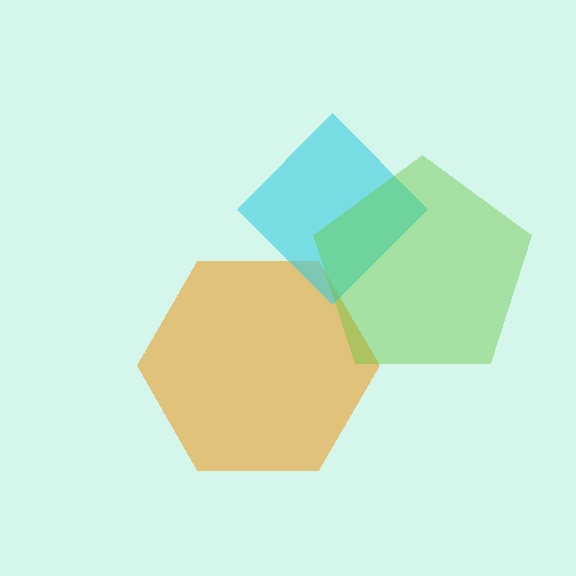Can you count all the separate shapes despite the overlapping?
Yes, there are 3 separate shapes.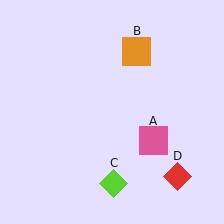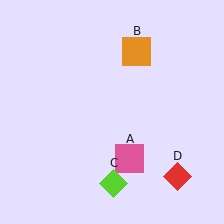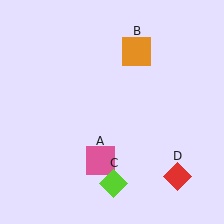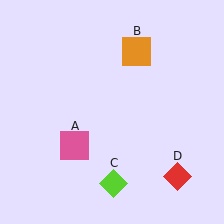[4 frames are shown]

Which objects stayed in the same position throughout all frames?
Orange square (object B) and lime diamond (object C) and red diamond (object D) remained stationary.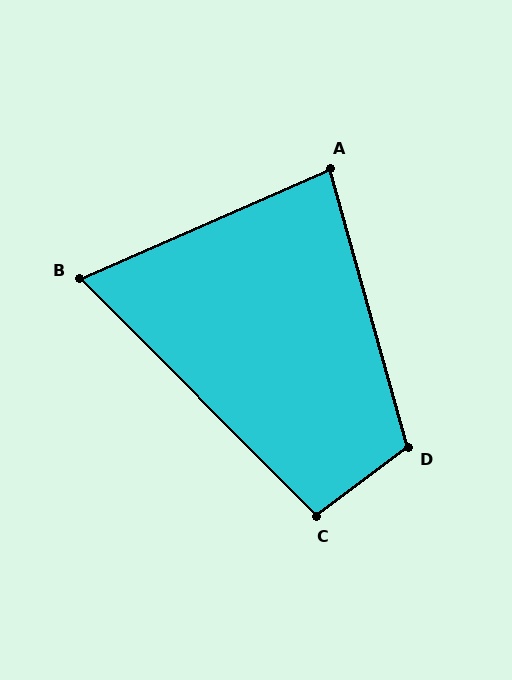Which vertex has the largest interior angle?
D, at approximately 111 degrees.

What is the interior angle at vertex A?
Approximately 82 degrees (acute).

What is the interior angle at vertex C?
Approximately 98 degrees (obtuse).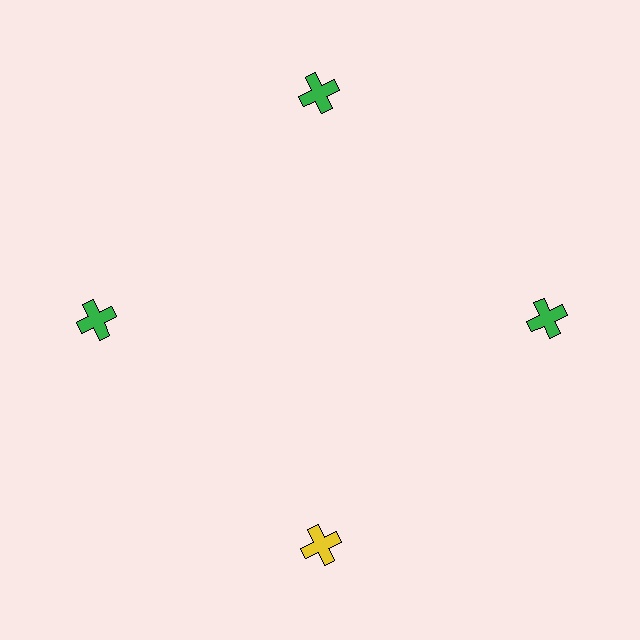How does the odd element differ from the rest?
It has a different color: yellow instead of green.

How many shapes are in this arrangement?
There are 4 shapes arranged in a ring pattern.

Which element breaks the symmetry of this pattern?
The yellow cross at roughly the 6 o'clock position breaks the symmetry. All other shapes are green crosses.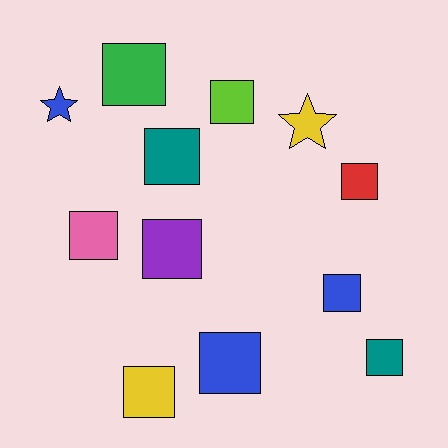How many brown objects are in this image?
There are no brown objects.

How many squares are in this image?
There are 10 squares.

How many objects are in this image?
There are 12 objects.